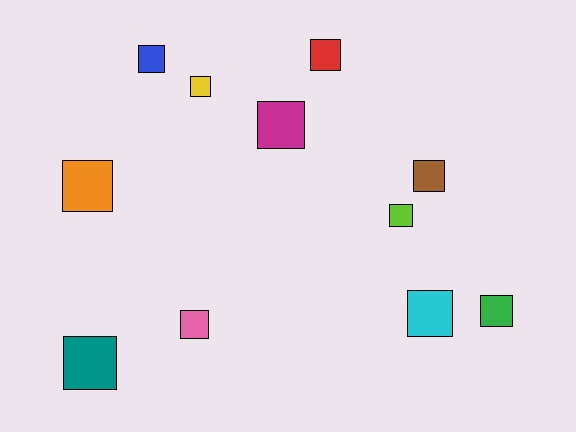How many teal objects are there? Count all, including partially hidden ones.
There is 1 teal object.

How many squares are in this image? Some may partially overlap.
There are 11 squares.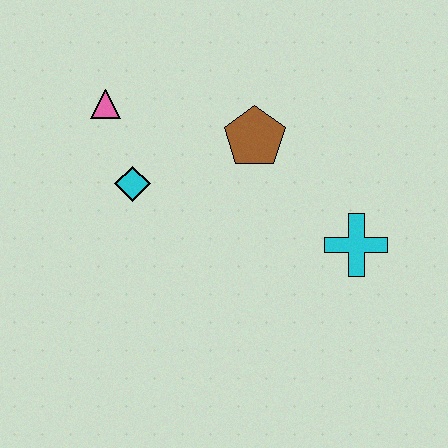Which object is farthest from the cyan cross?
The pink triangle is farthest from the cyan cross.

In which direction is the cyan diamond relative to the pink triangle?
The cyan diamond is below the pink triangle.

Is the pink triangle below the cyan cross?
No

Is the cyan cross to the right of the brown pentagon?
Yes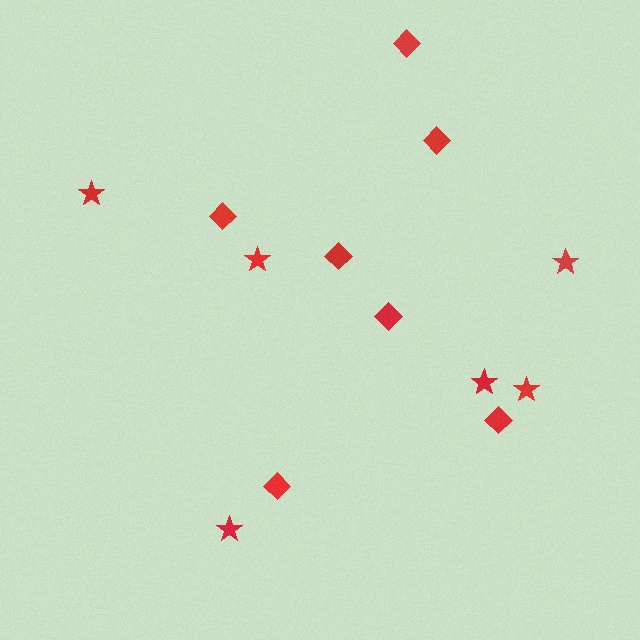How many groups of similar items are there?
There are 2 groups: one group of diamonds (7) and one group of stars (6).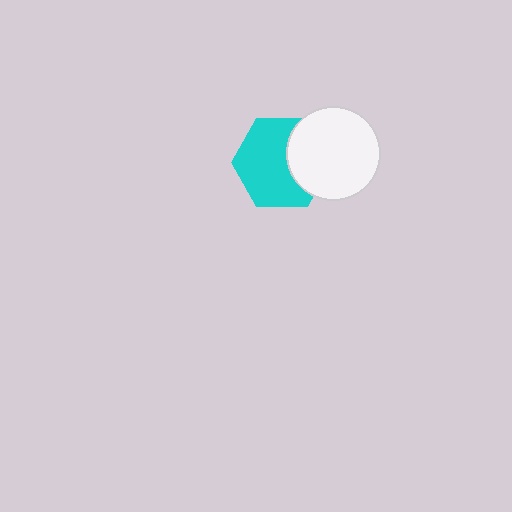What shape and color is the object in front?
The object in front is a white circle.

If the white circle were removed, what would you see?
You would see the complete cyan hexagon.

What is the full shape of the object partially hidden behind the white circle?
The partially hidden object is a cyan hexagon.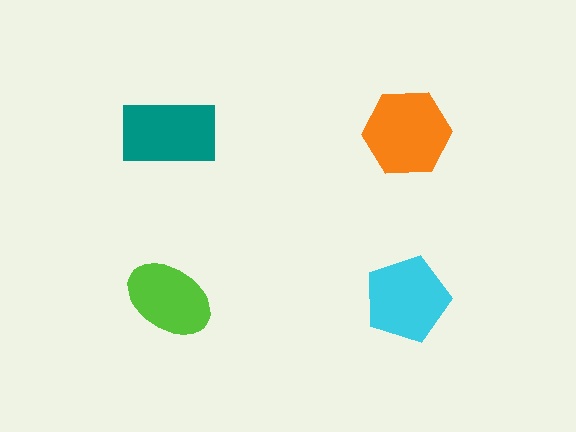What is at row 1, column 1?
A teal rectangle.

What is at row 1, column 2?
An orange hexagon.